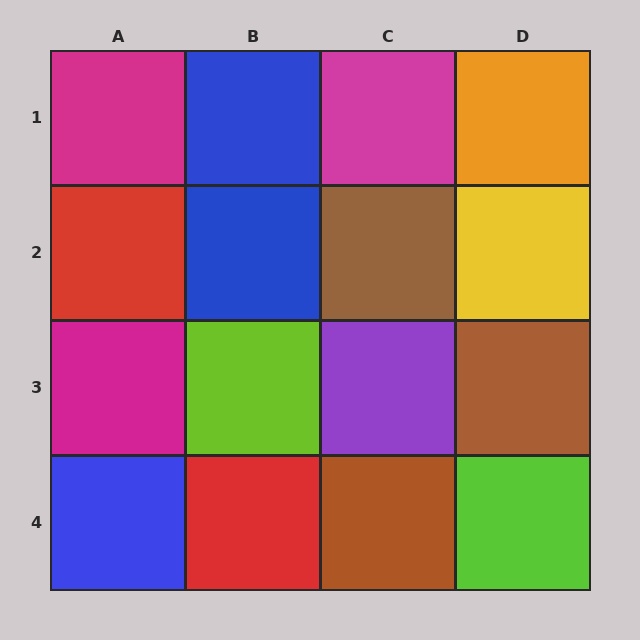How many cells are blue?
3 cells are blue.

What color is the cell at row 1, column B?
Blue.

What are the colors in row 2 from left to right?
Red, blue, brown, yellow.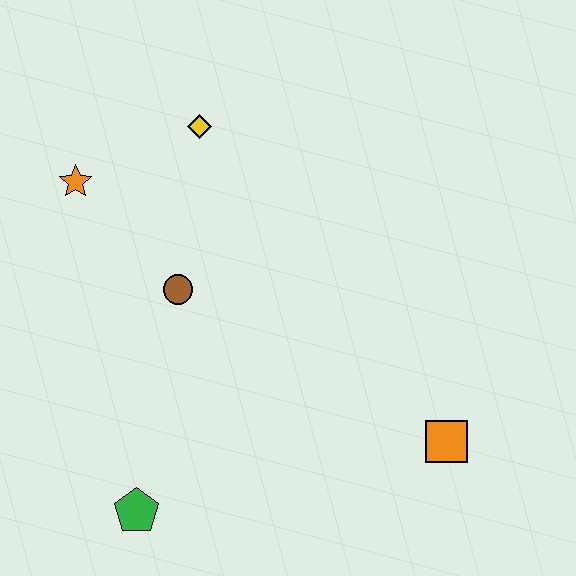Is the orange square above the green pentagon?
Yes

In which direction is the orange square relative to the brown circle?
The orange square is to the right of the brown circle.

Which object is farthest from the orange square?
The orange star is farthest from the orange square.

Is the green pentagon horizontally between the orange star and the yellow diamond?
Yes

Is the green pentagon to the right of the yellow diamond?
No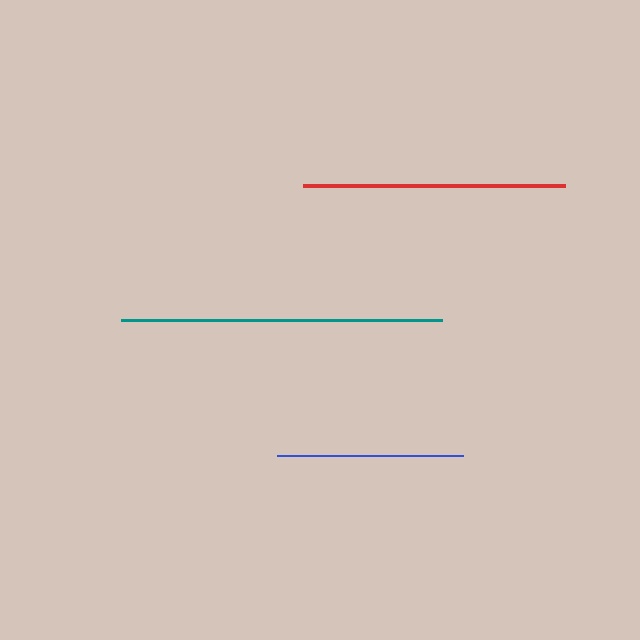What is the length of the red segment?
The red segment is approximately 262 pixels long.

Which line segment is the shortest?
The blue line is the shortest at approximately 187 pixels.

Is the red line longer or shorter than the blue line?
The red line is longer than the blue line.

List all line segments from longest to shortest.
From longest to shortest: teal, red, blue.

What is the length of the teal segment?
The teal segment is approximately 320 pixels long.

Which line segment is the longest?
The teal line is the longest at approximately 320 pixels.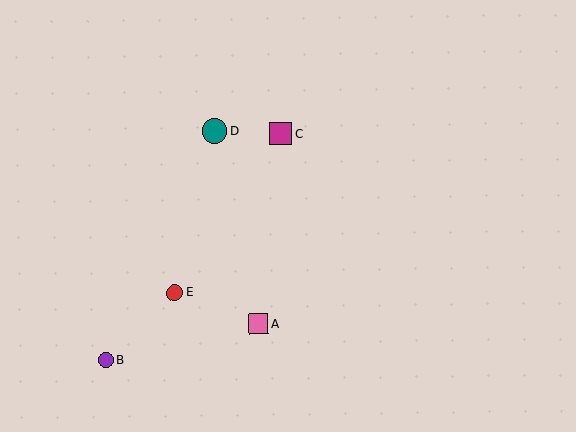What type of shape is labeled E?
Shape E is a red circle.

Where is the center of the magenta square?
The center of the magenta square is at (281, 134).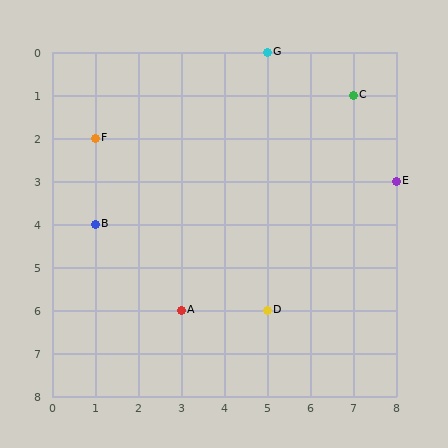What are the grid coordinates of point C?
Point C is at grid coordinates (7, 1).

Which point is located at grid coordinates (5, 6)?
Point D is at (5, 6).